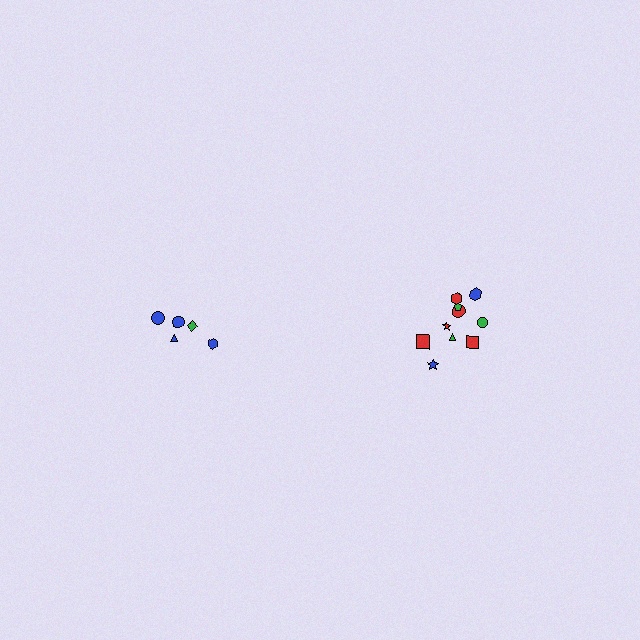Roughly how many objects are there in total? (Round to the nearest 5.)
Roughly 15 objects in total.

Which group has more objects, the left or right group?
The right group.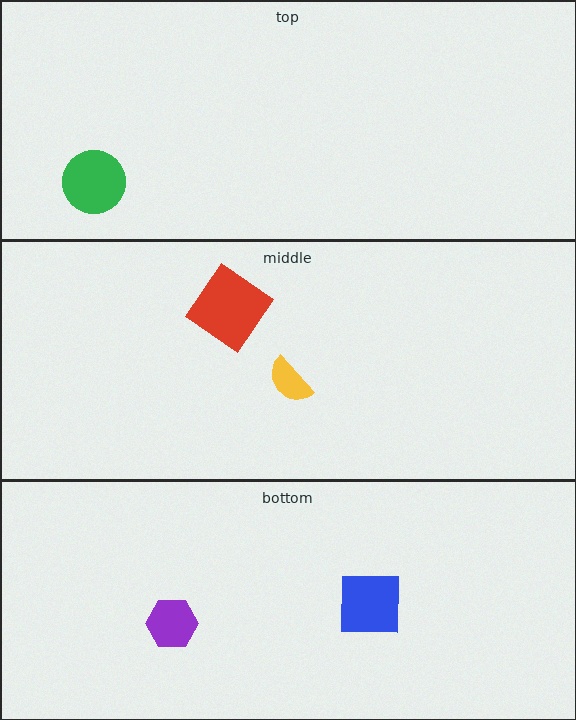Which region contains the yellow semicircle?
The middle region.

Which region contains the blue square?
The bottom region.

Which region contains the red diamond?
The middle region.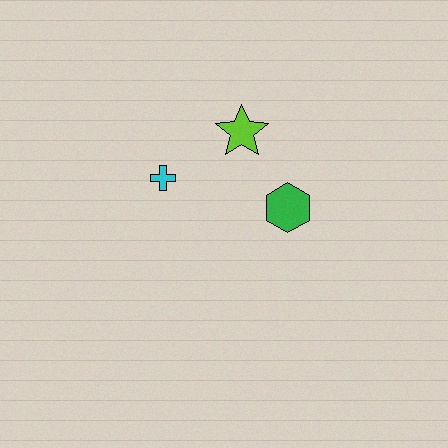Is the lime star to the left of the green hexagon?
Yes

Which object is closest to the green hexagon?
The lime star is closest to the green hexagon.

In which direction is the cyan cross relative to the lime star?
The cyan cross is to the left of the lime star.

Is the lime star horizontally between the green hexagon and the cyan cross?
Yes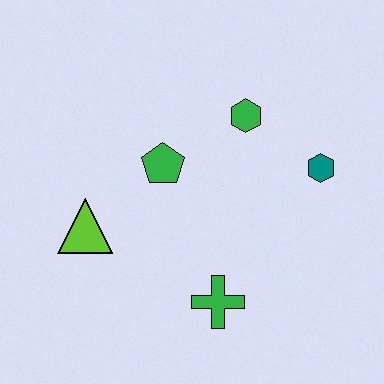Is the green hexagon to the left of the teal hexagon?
Yes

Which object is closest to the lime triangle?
The green pentagon is closest to the lime triangle.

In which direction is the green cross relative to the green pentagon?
The green cross is below the green pentagon.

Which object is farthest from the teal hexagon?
The lime triangle is farthest from the teal hexagon.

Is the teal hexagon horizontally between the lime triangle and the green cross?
No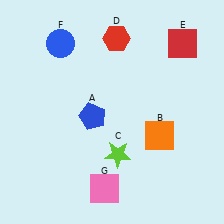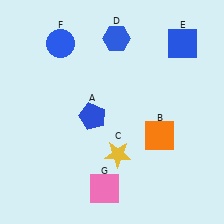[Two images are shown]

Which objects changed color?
C changed from lime to yellow. D changed from red to blue. E changed from red to blue.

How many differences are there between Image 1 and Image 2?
There are 3 differences between the two images.